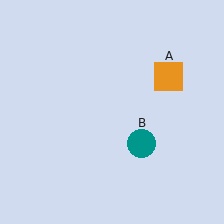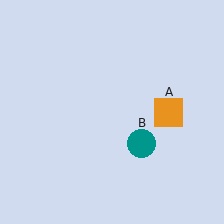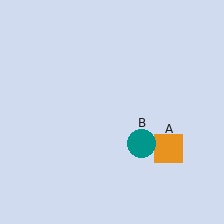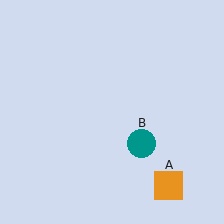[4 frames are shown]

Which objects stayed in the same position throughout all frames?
Teal circle (object B) remained stationary.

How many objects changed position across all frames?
1 object changed position: orange square (object A).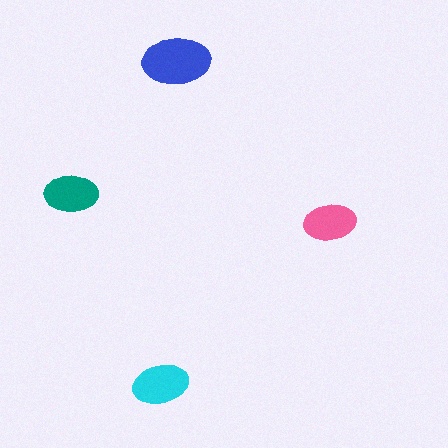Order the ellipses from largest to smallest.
the blue one, the cyan one, the teal one, the pink one.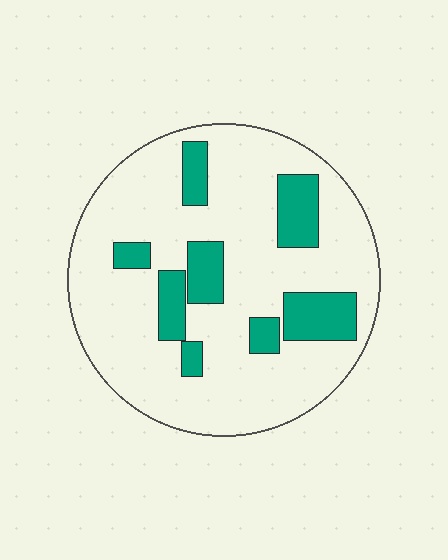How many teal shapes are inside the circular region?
8.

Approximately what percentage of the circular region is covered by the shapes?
Approximately 20%.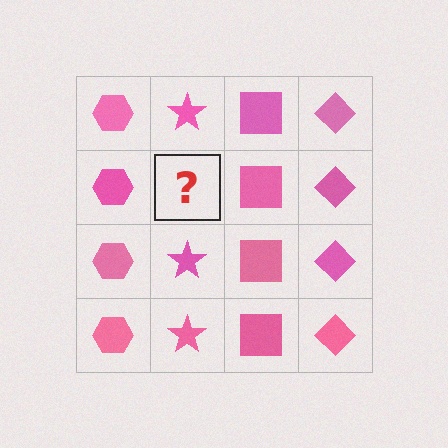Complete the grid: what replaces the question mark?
The question mark should be replaced with a pink star.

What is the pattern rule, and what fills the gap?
The rule is that each column has a consistent shape. The gap should be filled with a pink star.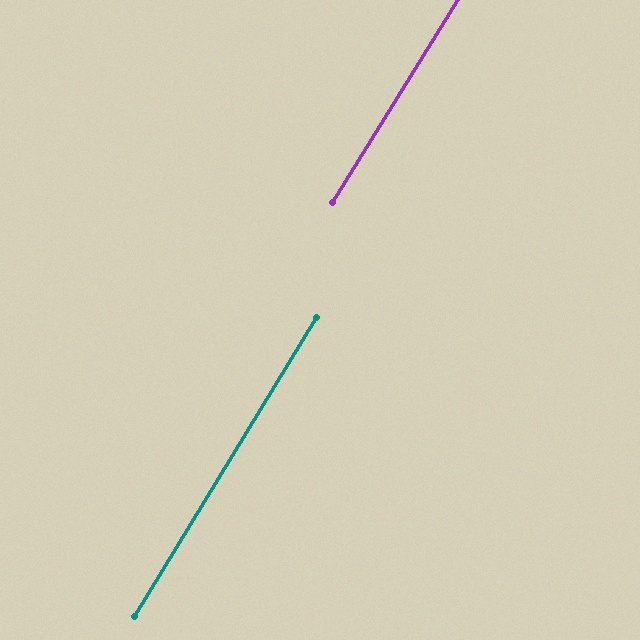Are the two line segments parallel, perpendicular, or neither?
Parallel — their directions differ by only 0.3°.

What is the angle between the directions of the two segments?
Approximately 0 degrees.